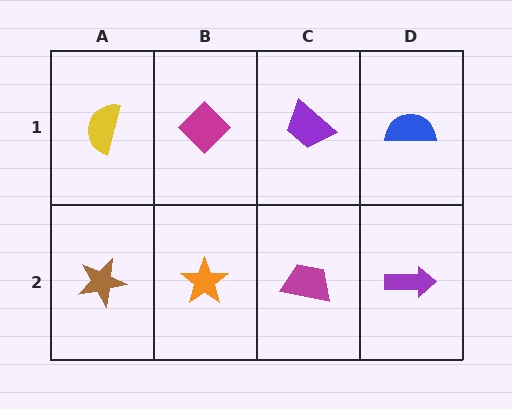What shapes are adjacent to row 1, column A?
A brown star (row 2, column A), a magenta diamond (row 1, column B).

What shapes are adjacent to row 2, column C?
A purple trapezoid (row 1, column C), an orange star (row 2, column B), a purple arrow (row 2, column D).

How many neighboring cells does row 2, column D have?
2.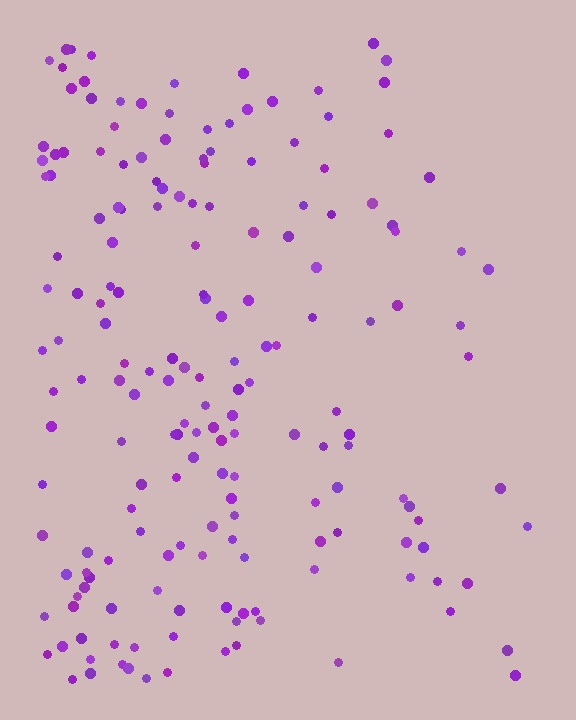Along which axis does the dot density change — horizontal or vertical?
Horizontal.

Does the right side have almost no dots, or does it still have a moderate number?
Still a moderate number, just noticeably fewer than the left.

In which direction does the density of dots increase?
From right to left, with the left side densest.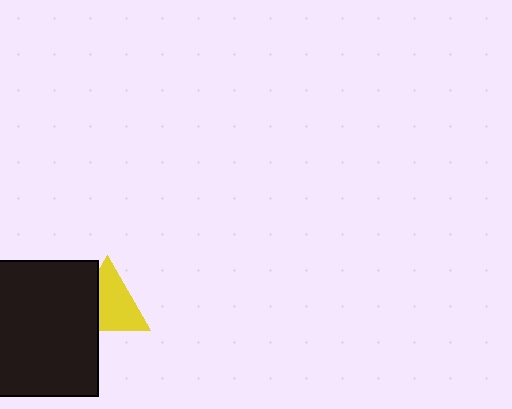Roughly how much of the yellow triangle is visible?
Most of it is visible (roughly 66%).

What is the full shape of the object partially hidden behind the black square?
The partially hidden object is a yellow triangle.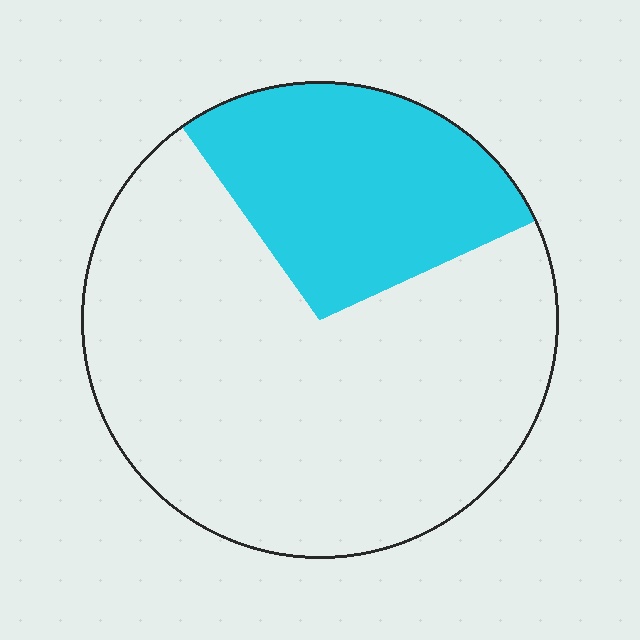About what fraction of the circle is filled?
About one quarter (1/4).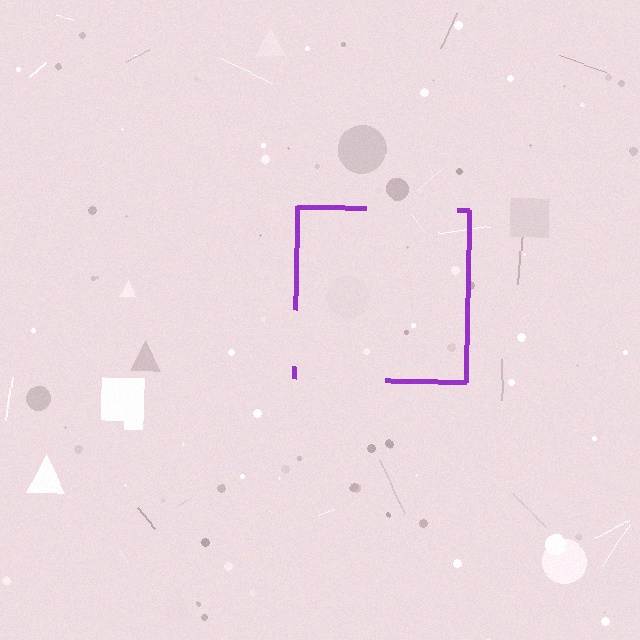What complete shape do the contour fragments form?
The contour fragments form a square.